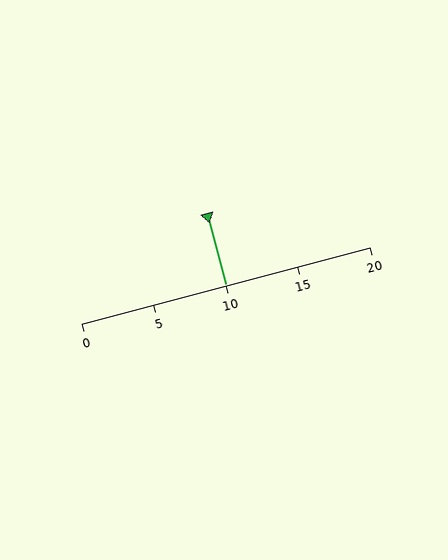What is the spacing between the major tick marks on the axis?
The major ticks are spaced 5 apart.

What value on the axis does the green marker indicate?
The marker indicates approximately 10.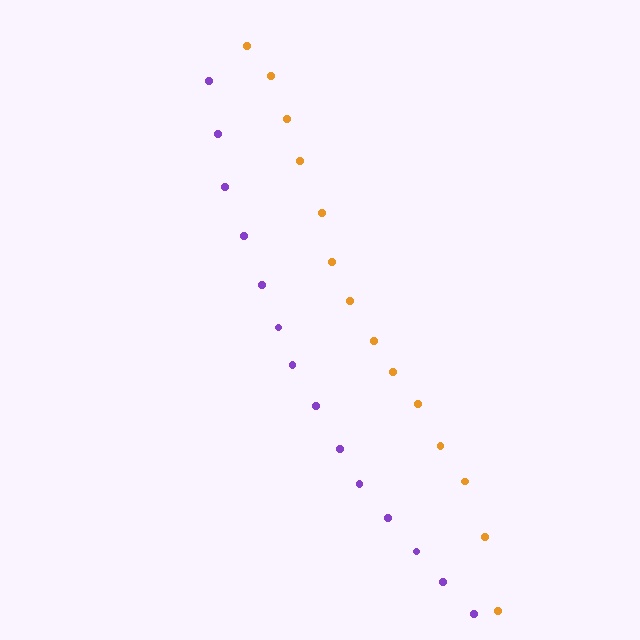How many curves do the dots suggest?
There are 2 distinct paths.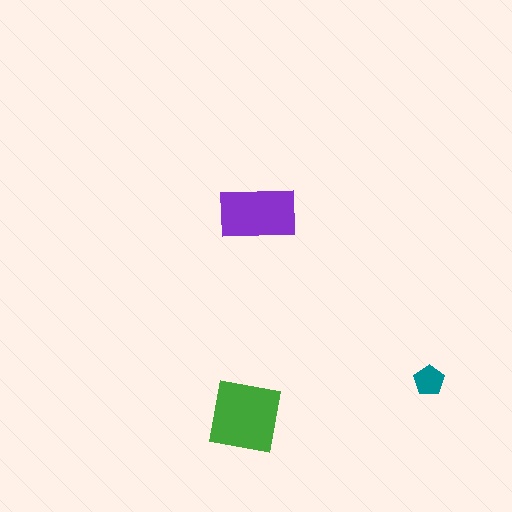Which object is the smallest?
The teal pentagon.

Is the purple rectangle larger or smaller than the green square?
Smaller.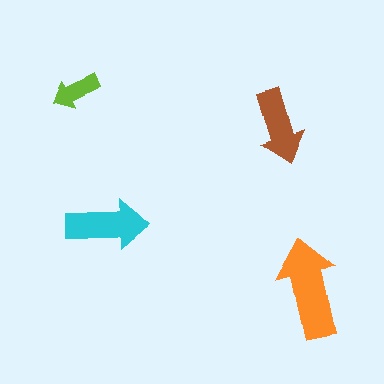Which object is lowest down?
The orange arrow is bottommost.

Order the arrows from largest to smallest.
the orange one, the cyan one, the brown one, the lime one.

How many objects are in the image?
There are 4 objects in the image.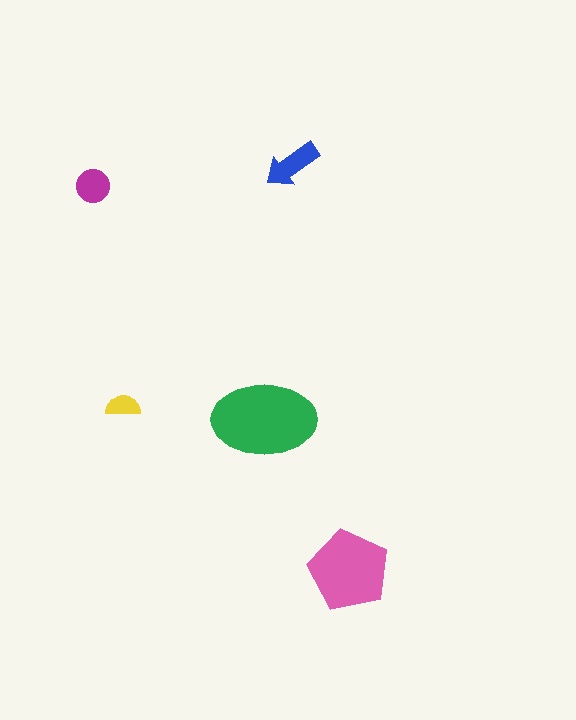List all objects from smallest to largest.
The yellow semicircle, the magenta circle, the blue arrow, the pink pentagon, the green ellipse.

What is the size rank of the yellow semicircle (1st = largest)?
5th.